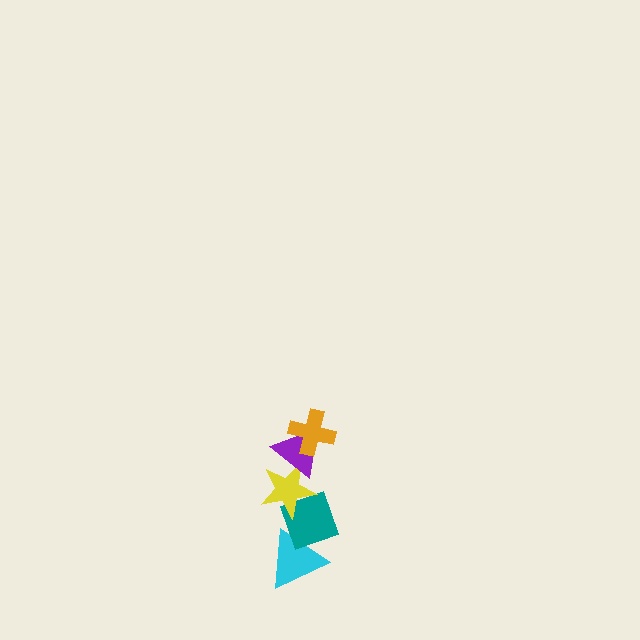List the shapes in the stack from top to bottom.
From top to bottom: the orange cross, the purple triangle, the yellow star, the teal diamond, the cyan triangle.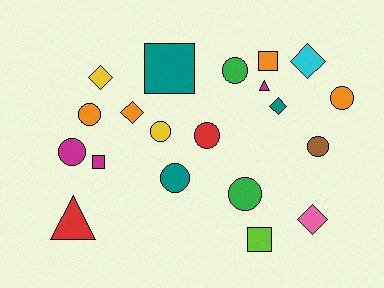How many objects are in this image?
There are 20 objects.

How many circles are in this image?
There are 9 circles.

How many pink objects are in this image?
There is 1 pink object.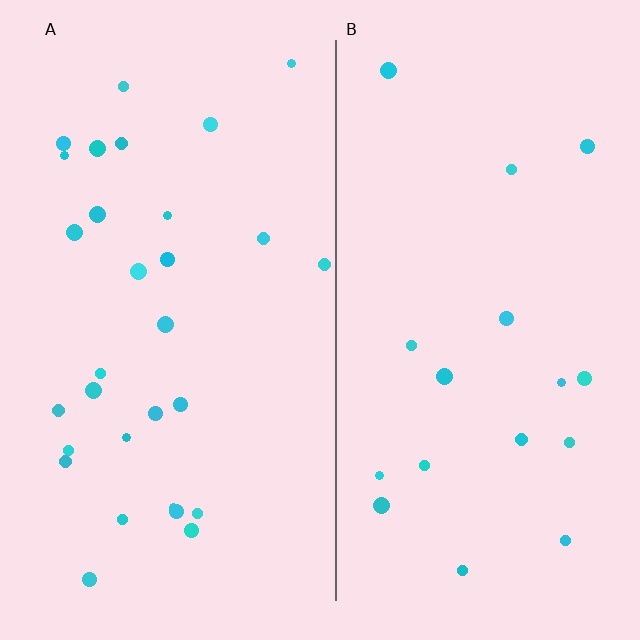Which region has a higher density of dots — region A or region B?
A (the left).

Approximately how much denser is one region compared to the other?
Approximately 1.7× — region A over region B.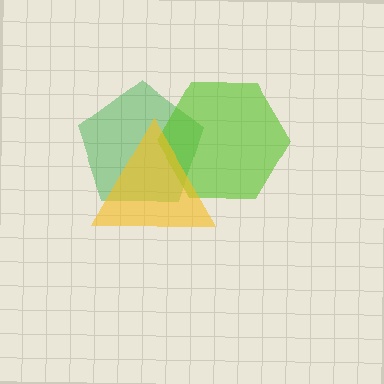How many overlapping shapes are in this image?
There are 3 overlapping shapes in the image.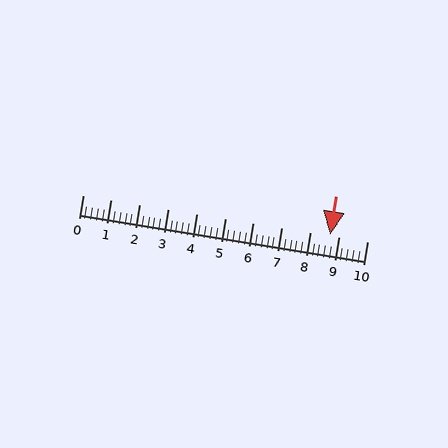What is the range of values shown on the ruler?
The ruler shows values from 0 to 10.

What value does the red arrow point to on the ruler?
The red arrow points to approximately 8.7.